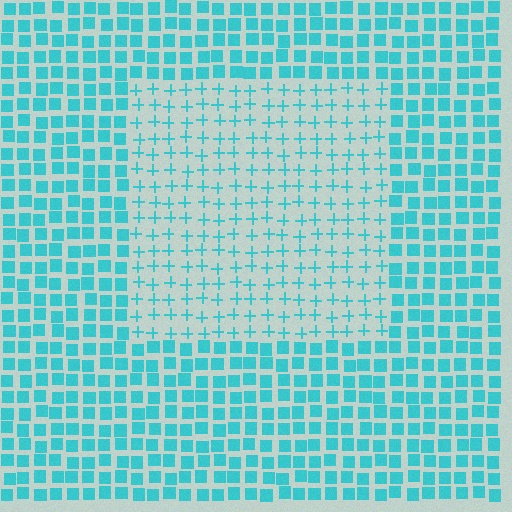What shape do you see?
I see a rectangle.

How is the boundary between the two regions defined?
The boundary is defined by a change in element shape: plus signs inside vs. squares outside. All elements share the same color and spacing.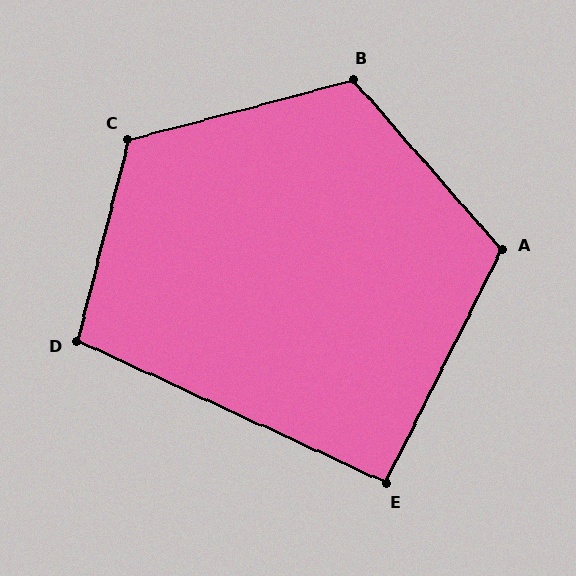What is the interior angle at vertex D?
Approximately 100 degrees (obtuse).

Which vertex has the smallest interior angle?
E, at approximately 92 degrees.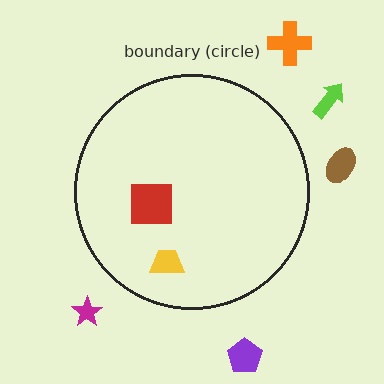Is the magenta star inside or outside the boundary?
Outside.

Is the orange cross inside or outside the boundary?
Outside.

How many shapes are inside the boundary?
2 inside, 5 outside.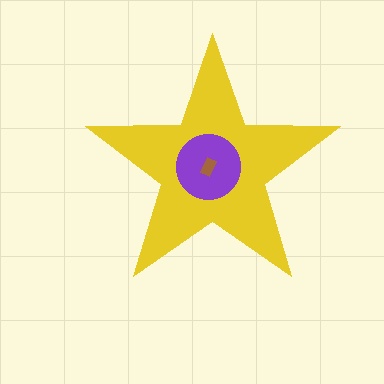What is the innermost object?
The brown rectangle.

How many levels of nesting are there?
3.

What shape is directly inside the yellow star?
The purple circle.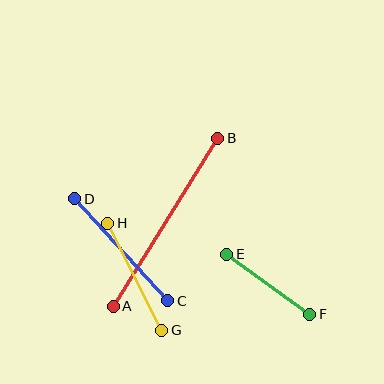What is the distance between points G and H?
The distance is approximately 120 pixels.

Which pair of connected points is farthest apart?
Points A and B are farthest apart.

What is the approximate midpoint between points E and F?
The midpoint is at approximately (268, 284) pixels.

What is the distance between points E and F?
The distance is approximately 102 pixels.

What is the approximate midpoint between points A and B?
The midpoint is at approximately (166, 222) pixels.